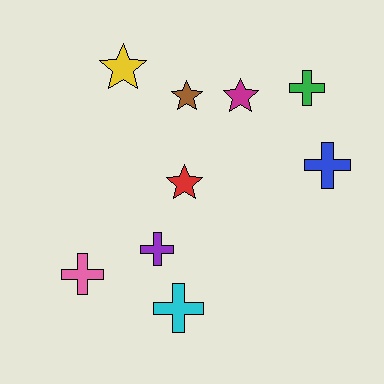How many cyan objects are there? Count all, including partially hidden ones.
There is 1 cyan object.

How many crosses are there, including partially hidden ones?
There are 5 crosses.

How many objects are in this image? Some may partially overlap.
There are 9 objects.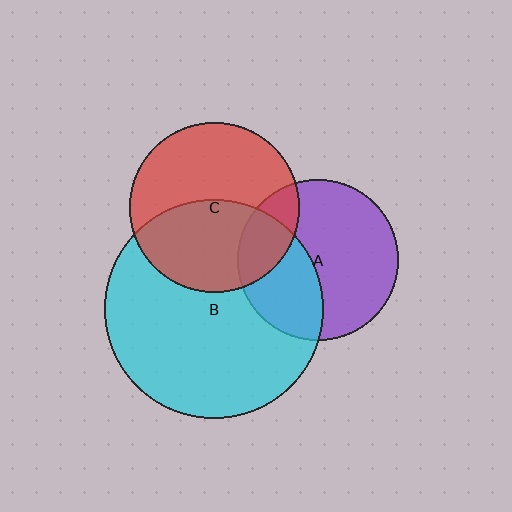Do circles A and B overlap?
Yes.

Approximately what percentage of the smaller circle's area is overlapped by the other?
Approximately 40%.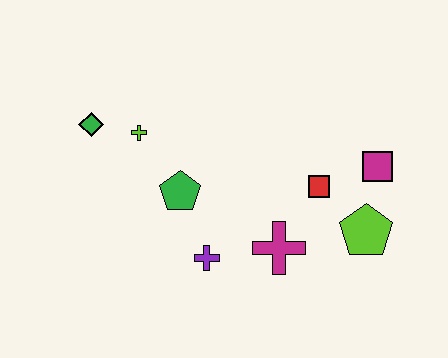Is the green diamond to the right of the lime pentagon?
No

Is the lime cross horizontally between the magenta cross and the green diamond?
Yes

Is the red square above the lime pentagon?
Yes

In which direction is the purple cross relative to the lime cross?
The purple cross is below the lime cross.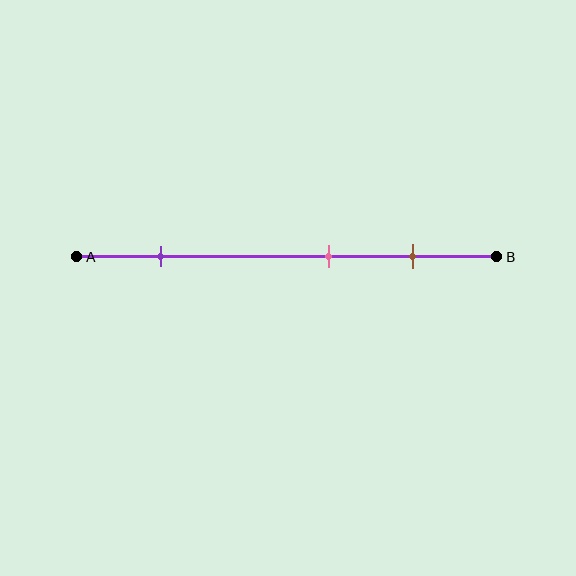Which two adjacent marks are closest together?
The pink and brown marks are the closest adjacent pair.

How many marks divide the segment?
There are 3 marks dividing the segment.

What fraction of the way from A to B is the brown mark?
The brown mark is approximately 80% (0.8) of the way from A to B.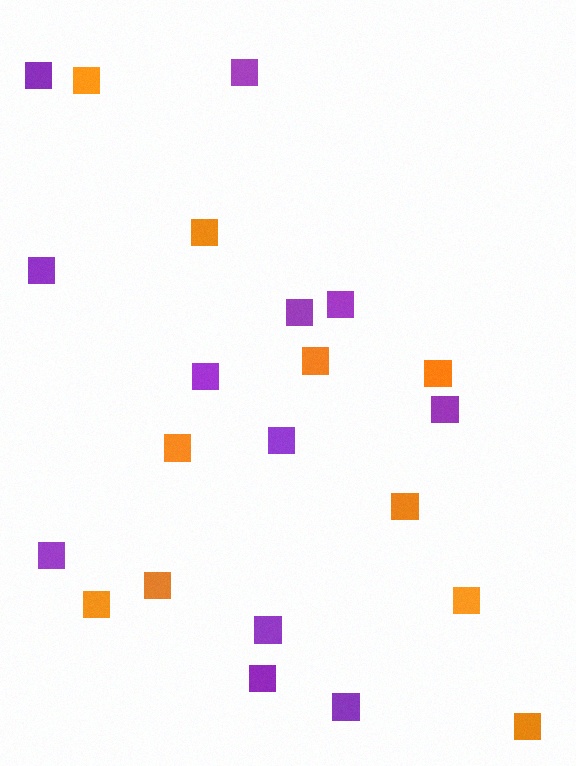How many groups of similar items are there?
There are 2 groups: one group of orange squares (10) and one group of purple squares (12).